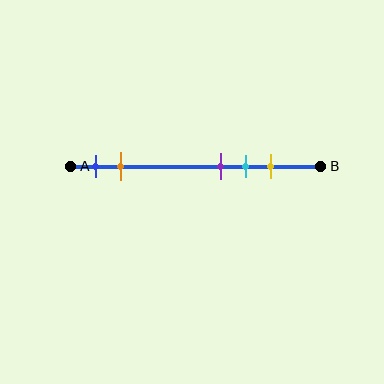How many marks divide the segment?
There are 5 marks dividing the segment.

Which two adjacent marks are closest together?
The purple and cyan marks are the closest adjacent pair.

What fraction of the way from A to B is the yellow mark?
The yellow mark is approximately 80% (0.8) of the way from A to B.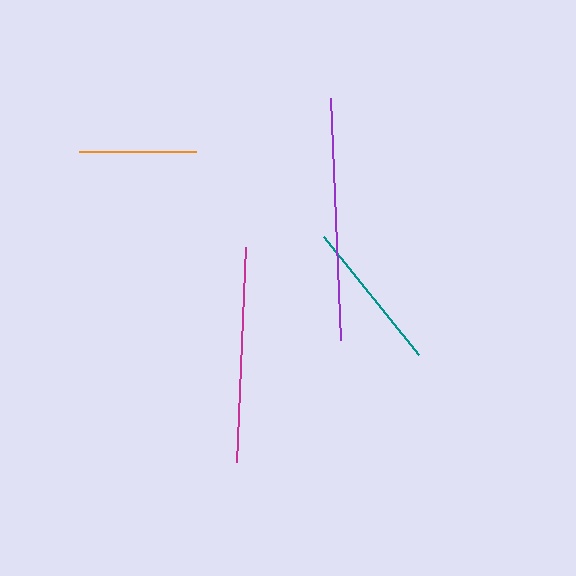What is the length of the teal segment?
The teal segment is approximately 152 pixels long.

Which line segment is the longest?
The purple line is the longest at approximately 242 pixels.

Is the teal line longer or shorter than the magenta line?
The magenta line is longer than the teal line.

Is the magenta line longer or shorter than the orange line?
The magenta line is longer than the orange line.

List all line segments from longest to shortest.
From longest to shortest: purple, magenta, teal, orange.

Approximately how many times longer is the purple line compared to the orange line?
The purple line is approximately 2.1 times the length of the orange line.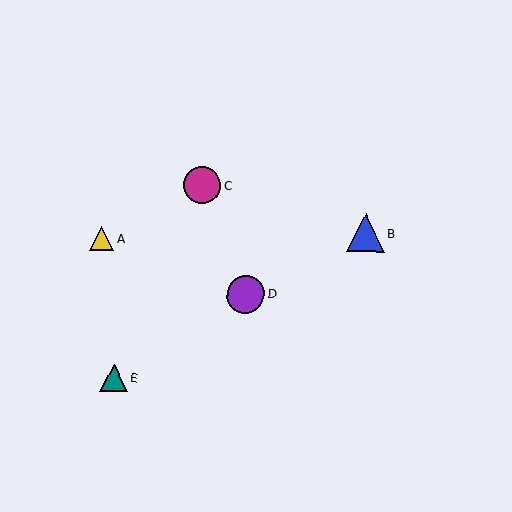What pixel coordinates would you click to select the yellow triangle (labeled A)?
Click at (102, 239) to select the yellow triangle A.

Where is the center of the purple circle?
The center of the purple circle is at (246, 294).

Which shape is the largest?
The blue triangle (labeled B) is the largest.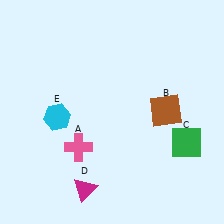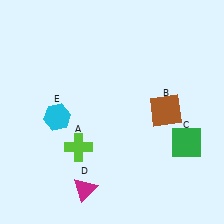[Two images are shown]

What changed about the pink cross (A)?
In Image 1, A is pink. In Image 2, it changed to lime.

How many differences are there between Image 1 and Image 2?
There is 1 difference between the two images.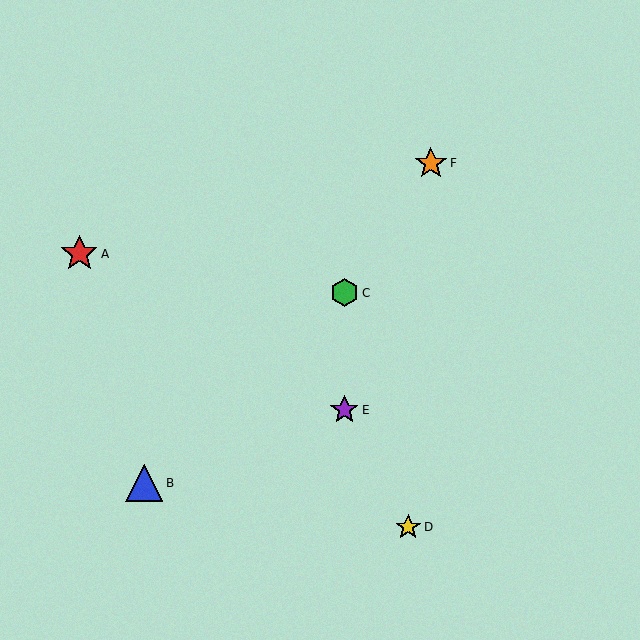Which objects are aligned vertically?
Objects C, E are aligned vertically.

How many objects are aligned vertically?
2 objects (C, E) are aligned vertically.